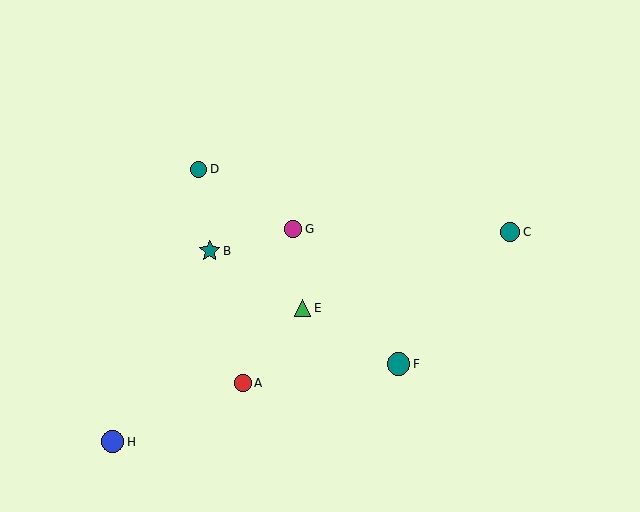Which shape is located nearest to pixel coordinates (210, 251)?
The teal star (labeled B) at (210, 251) is nearest to that location.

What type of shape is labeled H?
Shape H is a blue circle.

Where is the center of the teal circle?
The center of the teal circle is at (510, 232).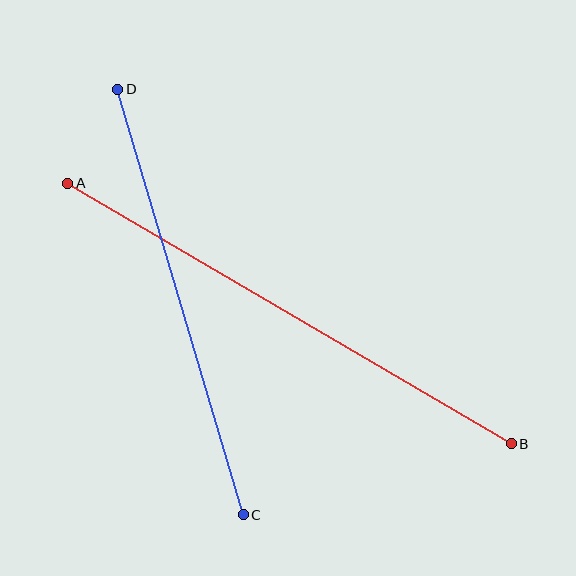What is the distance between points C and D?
The distance is approximately 444 pixels.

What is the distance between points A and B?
The distance is approximately 514 pixels.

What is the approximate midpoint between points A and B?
The midpoint is at approximately (289, 313) pixels.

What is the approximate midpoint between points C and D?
The midpoint is at approximately (180, 302) pixels.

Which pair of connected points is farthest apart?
Points A and B are farthest apart.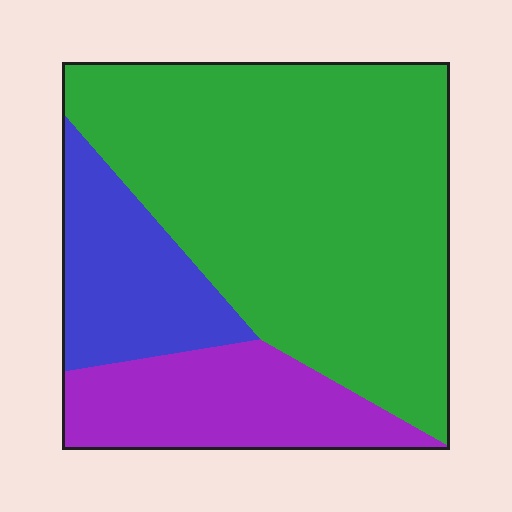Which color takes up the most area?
Green, at roughly 65%.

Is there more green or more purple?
Green.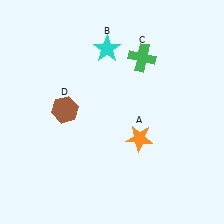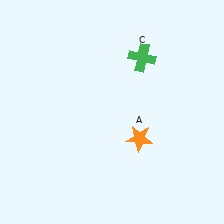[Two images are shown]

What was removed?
The brown hexagon (D), the cyan star (B) were removed in Image 2.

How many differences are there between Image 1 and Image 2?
There are 2 differences between the two images.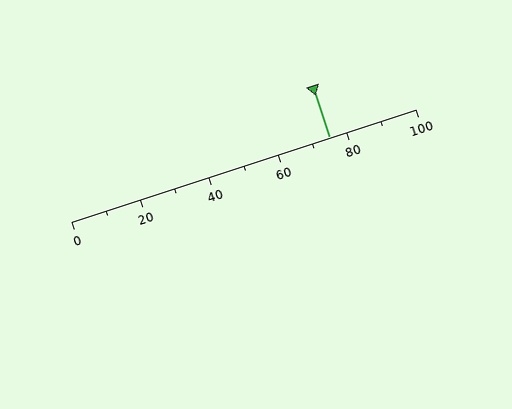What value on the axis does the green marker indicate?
The marker indicates approximately 75.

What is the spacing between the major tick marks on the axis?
The major ticks are spaced 20 apart.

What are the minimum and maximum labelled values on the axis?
The axis runs from 0 to 100.